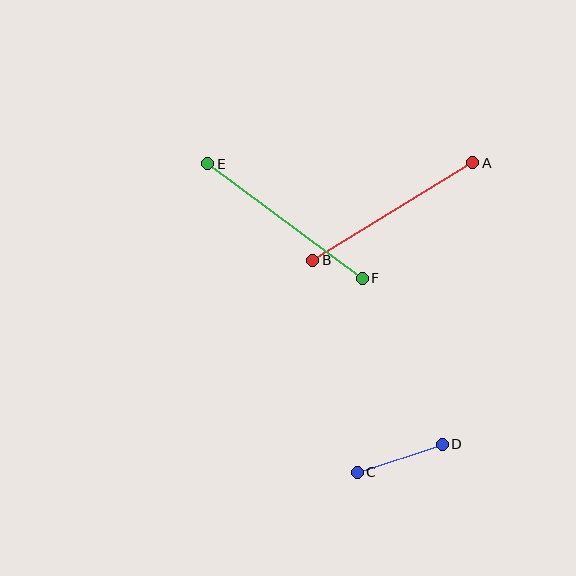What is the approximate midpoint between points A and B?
The midpoint is at approximately (393, 212) pixels.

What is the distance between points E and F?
The distance is approximately 192 pixels.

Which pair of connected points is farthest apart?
Points E and F are farthest apart.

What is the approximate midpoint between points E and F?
The midpoint is at approximately (285, 221) pixels.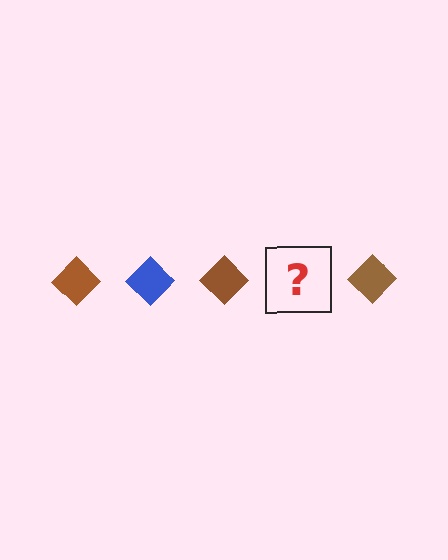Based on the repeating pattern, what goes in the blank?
The blank should be a blue diamond.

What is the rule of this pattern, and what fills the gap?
The rule is that the pattern cycles through brown, blue diamonds. The gap should be filled with a blue diamond.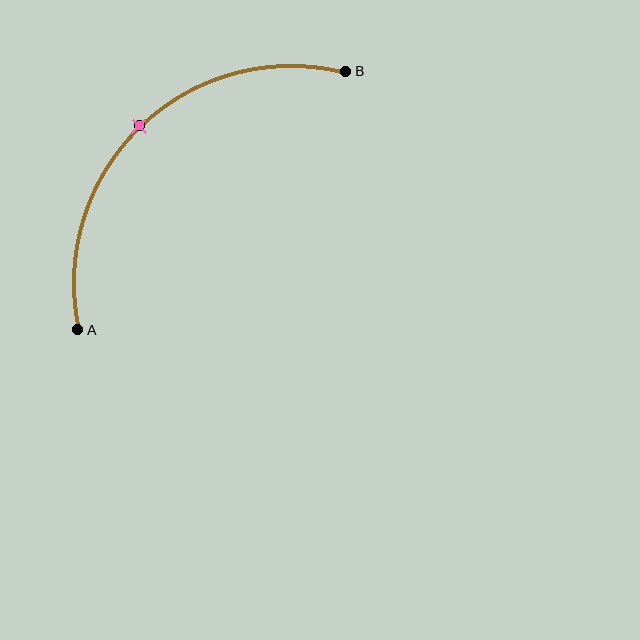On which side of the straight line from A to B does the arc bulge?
The arc bulges above and to the left of the straight line connecting A and B.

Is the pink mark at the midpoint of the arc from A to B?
Yes. The pink mark lies on the arc at equal arc-length from both A and B — it is the arc midpoint.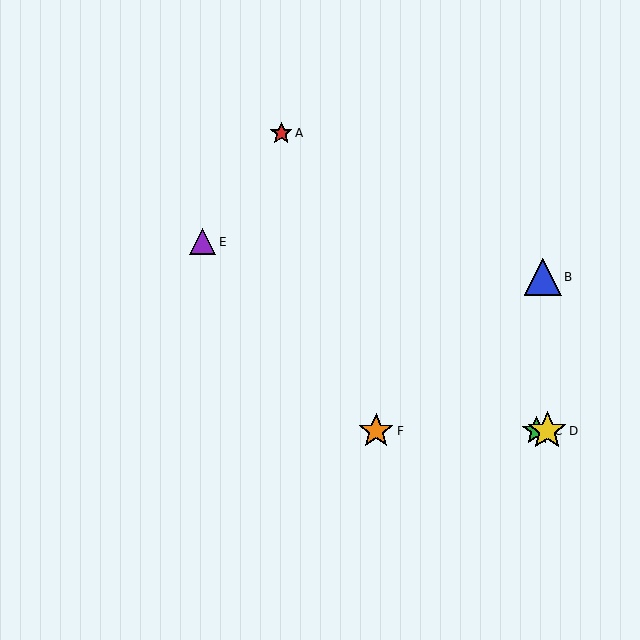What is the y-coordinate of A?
Object A is at y≈133.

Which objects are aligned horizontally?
Objects C, D, F are aligned horizontally.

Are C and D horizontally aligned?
Yes, both are at y≈431.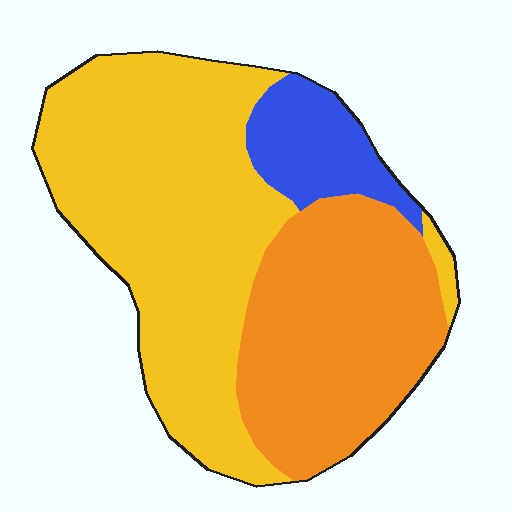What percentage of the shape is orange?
Orange takes up about one third (1/3) of the shape.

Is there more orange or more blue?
Orange.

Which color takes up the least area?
Blue, at roughly 10%.